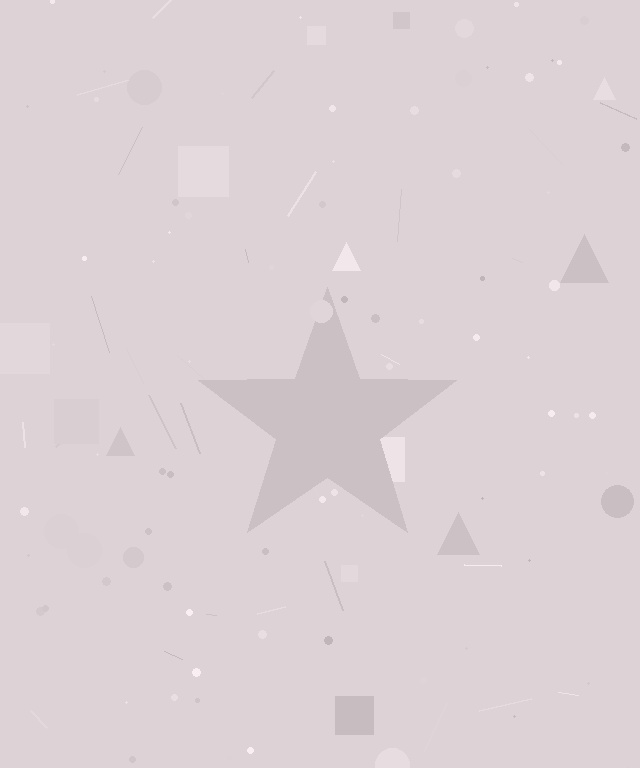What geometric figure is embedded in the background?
A star is embedded in the background.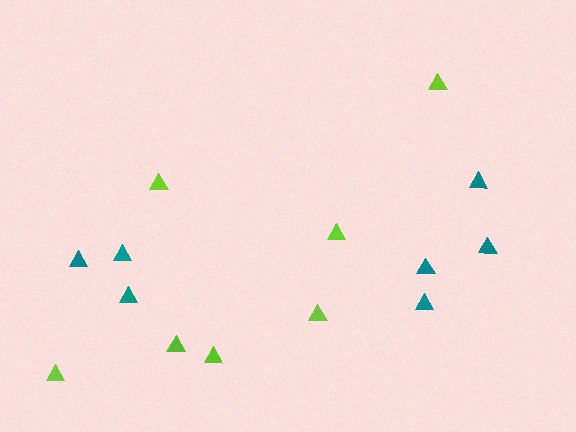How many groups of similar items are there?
There are 2 groups: one group of lime triangles (7) and one group of teal triangles (7).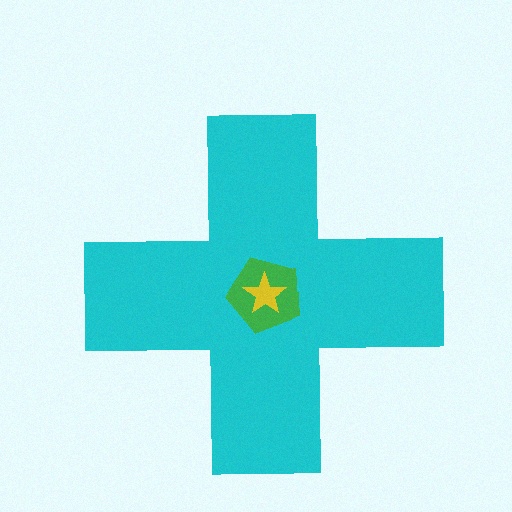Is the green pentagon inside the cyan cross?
Yes.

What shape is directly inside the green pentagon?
The yellow star.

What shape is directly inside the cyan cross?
The green pentagon.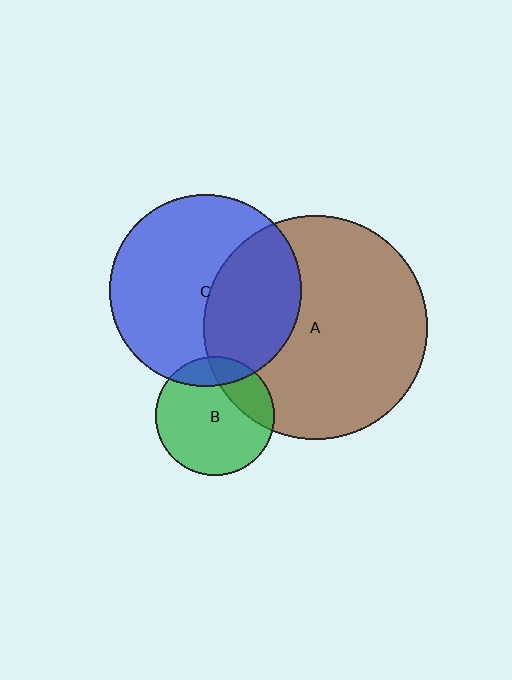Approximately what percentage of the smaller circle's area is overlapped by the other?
Approximately 40%.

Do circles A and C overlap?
Yes.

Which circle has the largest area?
Circle A (brown).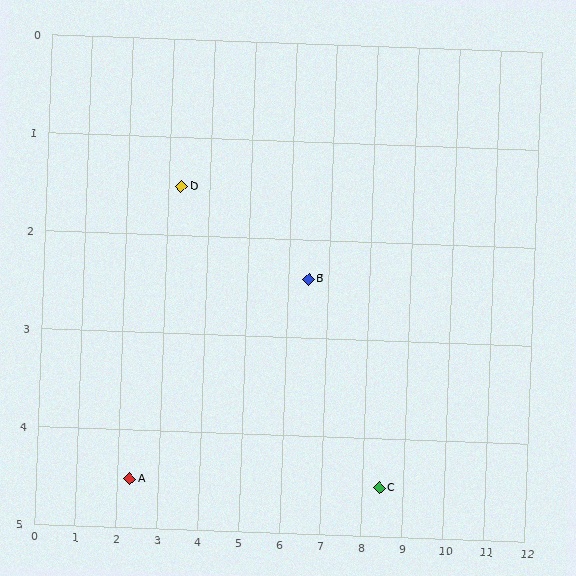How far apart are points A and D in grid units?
Points A and D are about 3.2 grid units apart.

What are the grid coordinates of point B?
Point B is at approximately (6.5, 2.4).